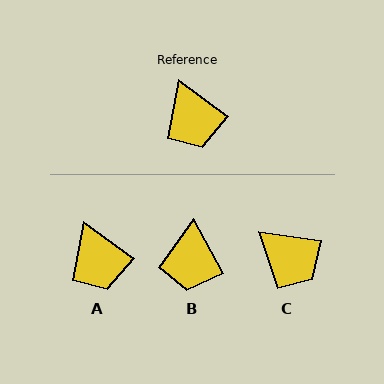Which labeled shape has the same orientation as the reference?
A.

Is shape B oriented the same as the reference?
No, it is off by about 25 degrees.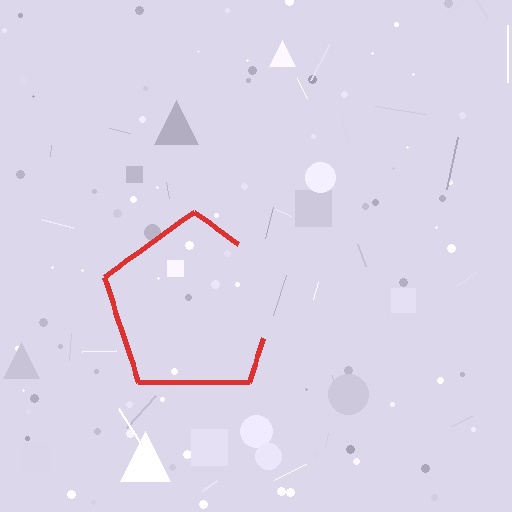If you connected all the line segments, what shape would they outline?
They would outline a pentagon.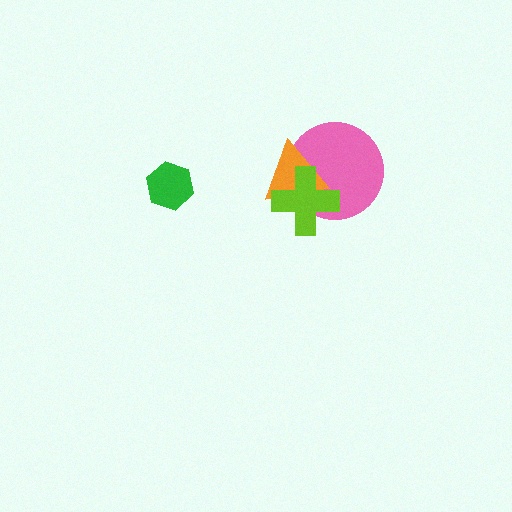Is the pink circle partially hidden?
Yes, it is partially covered by another shape.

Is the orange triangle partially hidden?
Yes, it is partially covered by another shape.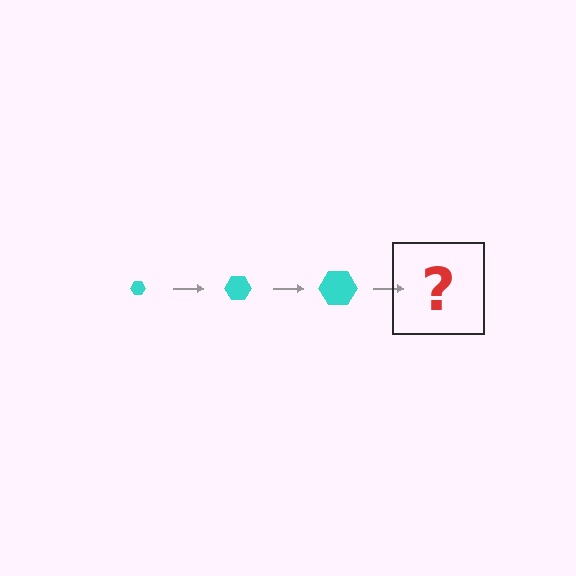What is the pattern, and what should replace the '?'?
The pattern is that the hexagon gets progressively larger each step. The '?' should be a cyan hexagon, larger than the previous one.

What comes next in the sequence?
The next element should be a cyan hexagon, larger than the previous one.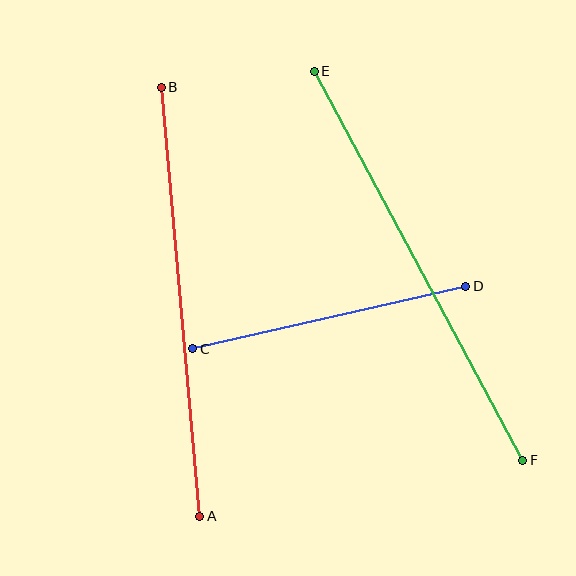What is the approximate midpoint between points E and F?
The midpoint is at approximately (418, 266) pixels.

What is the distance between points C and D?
The distance is approximately 280 pixels.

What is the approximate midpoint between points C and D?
The midpoint is at approximately (329, 318) pixels.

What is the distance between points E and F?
The distance is approximately 441 pixels.